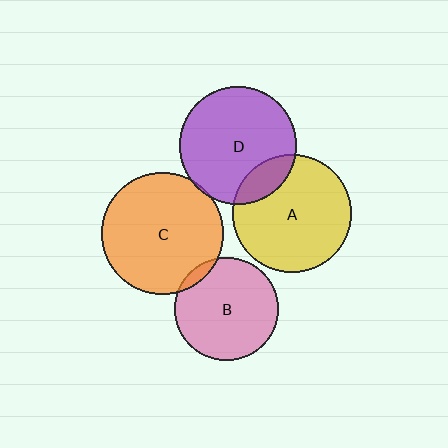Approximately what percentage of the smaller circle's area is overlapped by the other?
Approximately 15%.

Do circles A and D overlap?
Yes.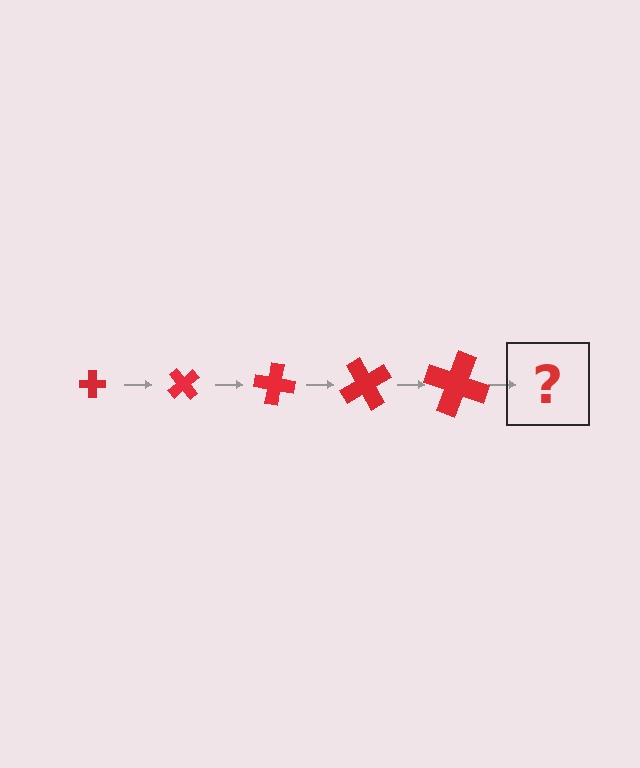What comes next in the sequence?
The next element should be a cross, larger than the previous one and rotated 250 degrees from the start.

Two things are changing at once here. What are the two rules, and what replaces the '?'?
The two rules are that the cross grows larger each step and it rotates 50 degrees each step. The '?' should be a cross, larger than the previous one and rotated 250 degrees from the start.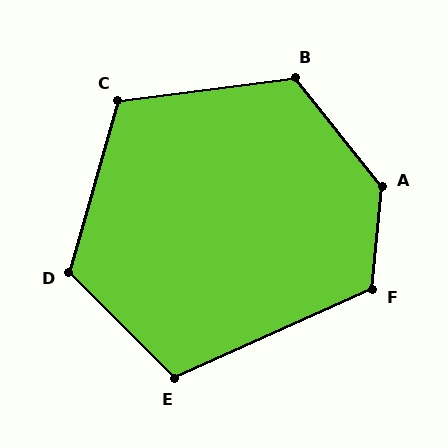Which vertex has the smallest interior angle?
E, at approximately 111 degrees.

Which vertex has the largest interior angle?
A, at approximately 136 degrees.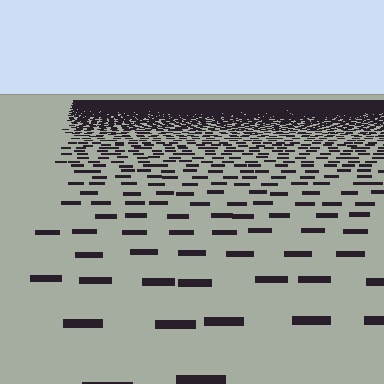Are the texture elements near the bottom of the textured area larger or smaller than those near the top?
Larger. Near the bottom, elements are closer to the viewer and appear at a bigger on-screen size.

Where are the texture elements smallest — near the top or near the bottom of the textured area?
Near the top.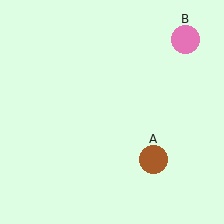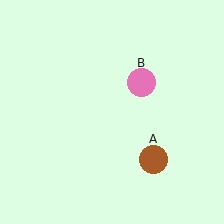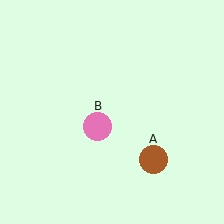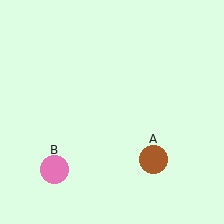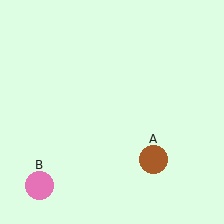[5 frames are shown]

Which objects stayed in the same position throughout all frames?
Brown circle (object A) remained stationary.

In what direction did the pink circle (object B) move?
The pink circle (object B) moved down and to the left.